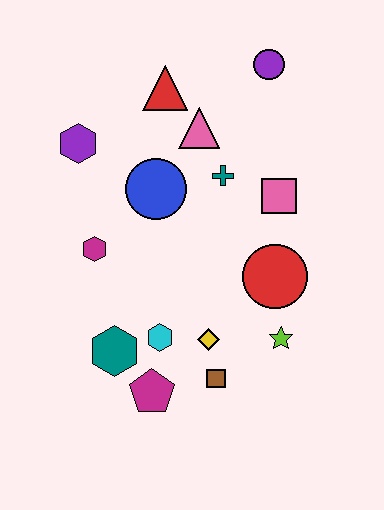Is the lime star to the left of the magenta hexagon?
No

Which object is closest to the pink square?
The teal cross is closest to the pink square.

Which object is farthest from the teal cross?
The magenta pentagon is farthest from the teal cross.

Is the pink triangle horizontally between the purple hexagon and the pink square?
Yes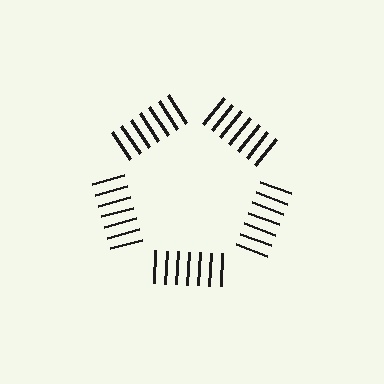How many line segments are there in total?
35 — 7 along each of the 5 edges.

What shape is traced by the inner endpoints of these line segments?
An illusory pentagon — the line segments terminate on its edges but no continuous stroke is drawn.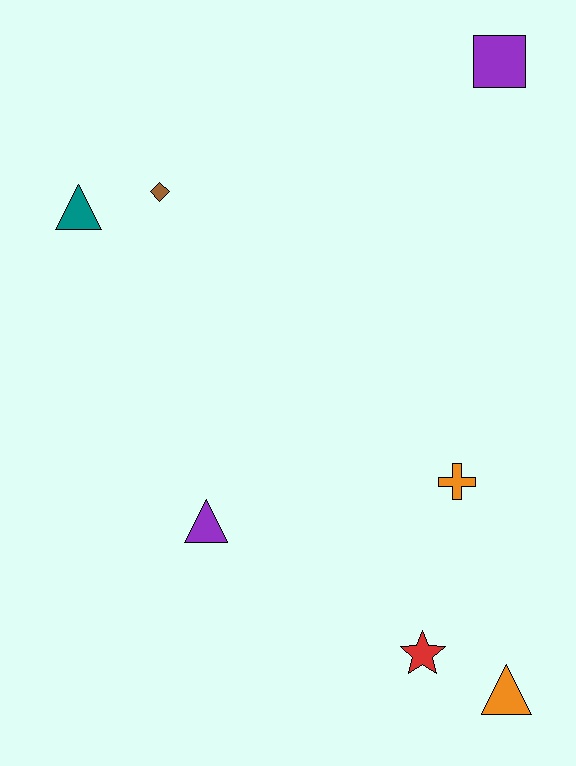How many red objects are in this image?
There is 1 red object.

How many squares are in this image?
There is 1 square.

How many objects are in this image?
There are 7 objects.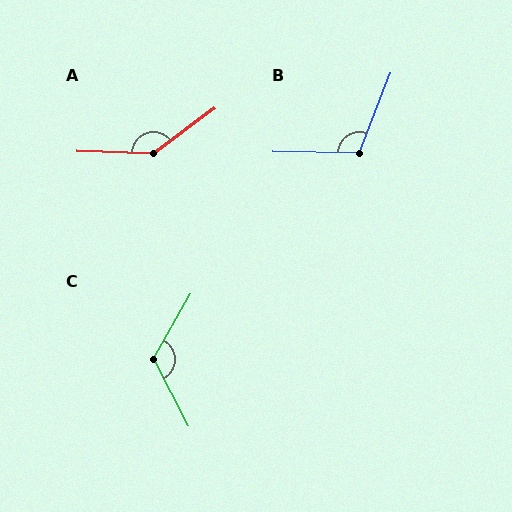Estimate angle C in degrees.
Approximately 123 degrees.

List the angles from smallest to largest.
B (110°), C (123°), A (142°).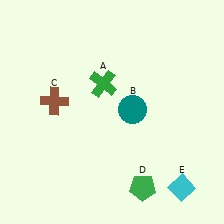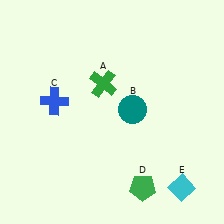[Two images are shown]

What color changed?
The cross (C) changed from brown in Image 1 to blue in Image 2.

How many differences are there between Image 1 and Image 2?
There is 1 difference between the two images.